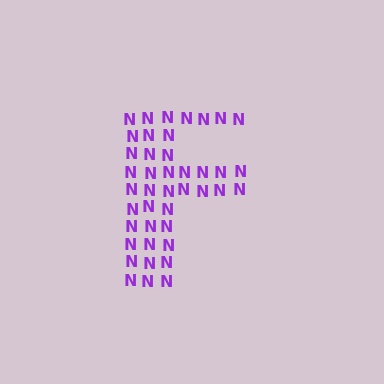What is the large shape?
The large shape is the letter F.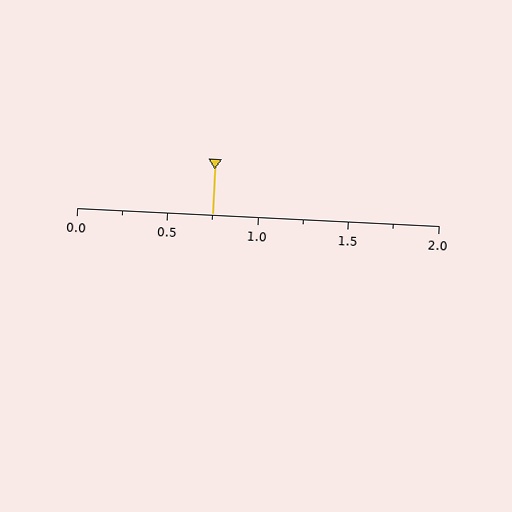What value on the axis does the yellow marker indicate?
The marker indicates approximately 0.75.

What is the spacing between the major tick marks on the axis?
The major ticks are spaced 0.5 apart.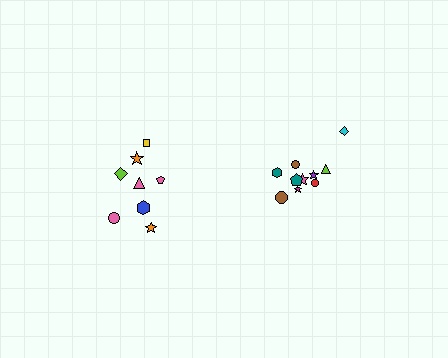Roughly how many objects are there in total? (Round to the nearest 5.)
Roughly 20 objects in total.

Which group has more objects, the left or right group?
The right group.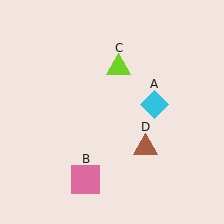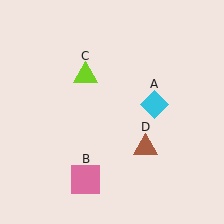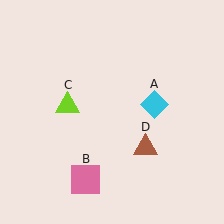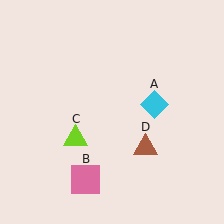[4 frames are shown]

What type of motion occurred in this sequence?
The lime triangle (object C) rotated counterclockwise around the center of the scene.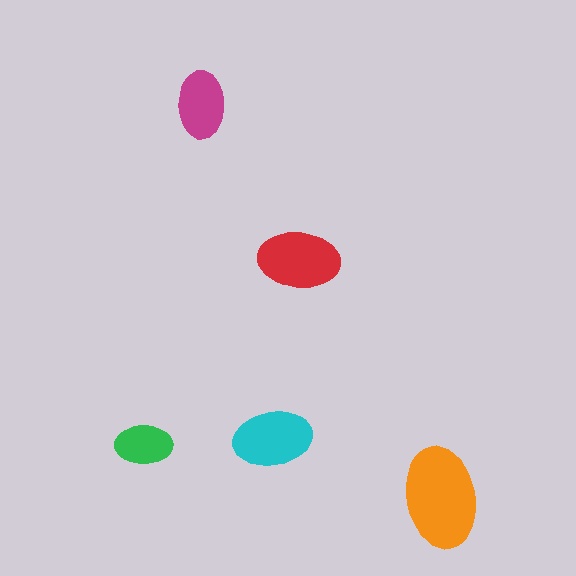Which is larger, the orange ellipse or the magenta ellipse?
The orange one.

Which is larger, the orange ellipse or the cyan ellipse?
The orange one.